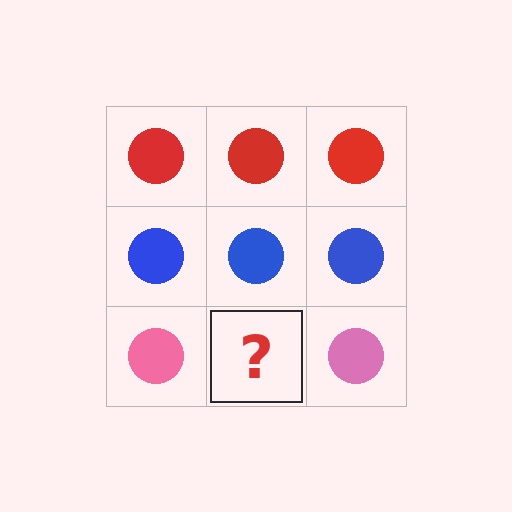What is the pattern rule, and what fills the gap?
The rule is that each row has a consistent color. The gap should be filled with a pink circle.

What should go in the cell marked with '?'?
The missing cell should contain a pink circle.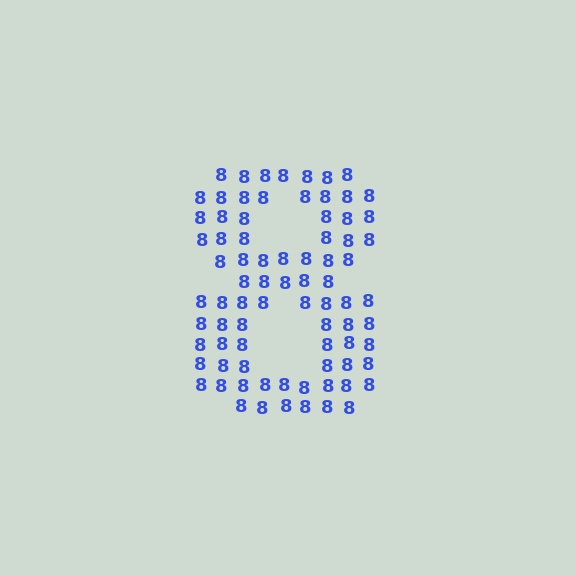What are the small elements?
The small elements are digit 8's.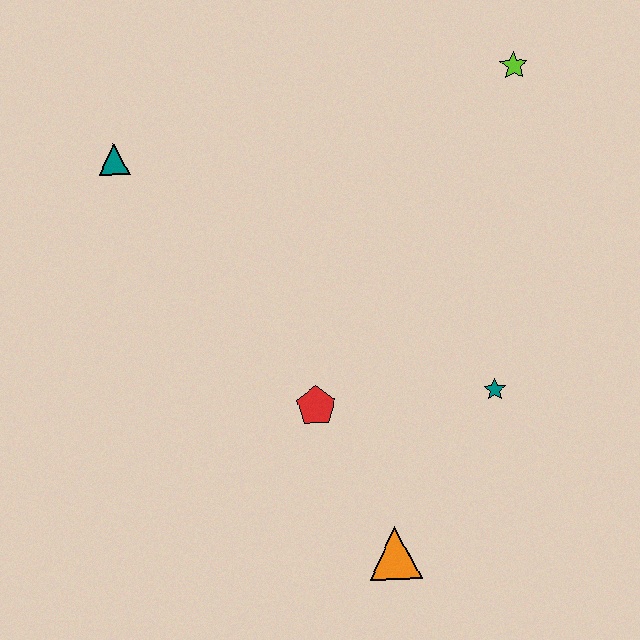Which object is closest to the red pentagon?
The orange triangle is closest to the red pentagon.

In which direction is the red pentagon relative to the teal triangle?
The red pentagon is below the teal triangle.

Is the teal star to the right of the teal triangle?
Yes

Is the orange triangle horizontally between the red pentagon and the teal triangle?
No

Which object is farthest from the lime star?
The orange triangle is farthest from the lime star.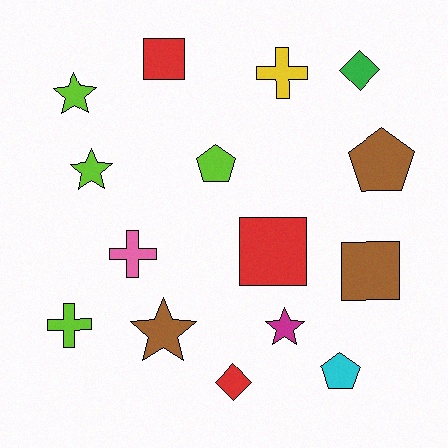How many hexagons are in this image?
There are no hexagons.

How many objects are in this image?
There are 15 objects.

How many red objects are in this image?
There are 3 red objects.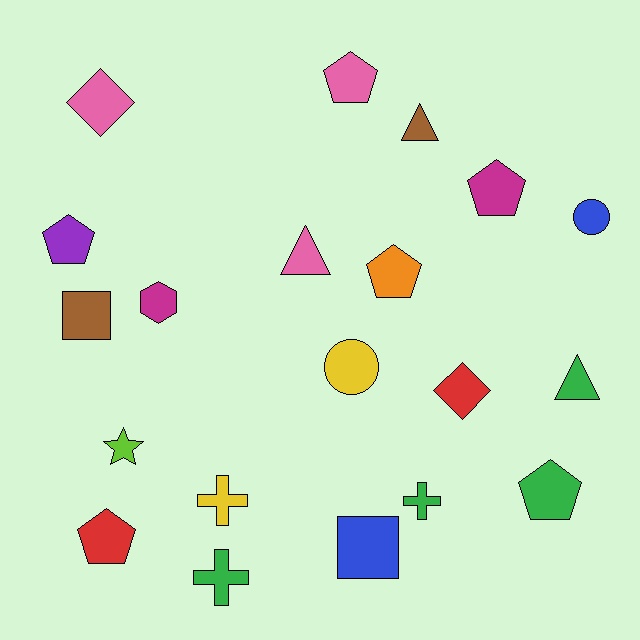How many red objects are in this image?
There are 2 red objects.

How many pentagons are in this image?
There are 6 pentagons.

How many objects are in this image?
There are 20 objects.